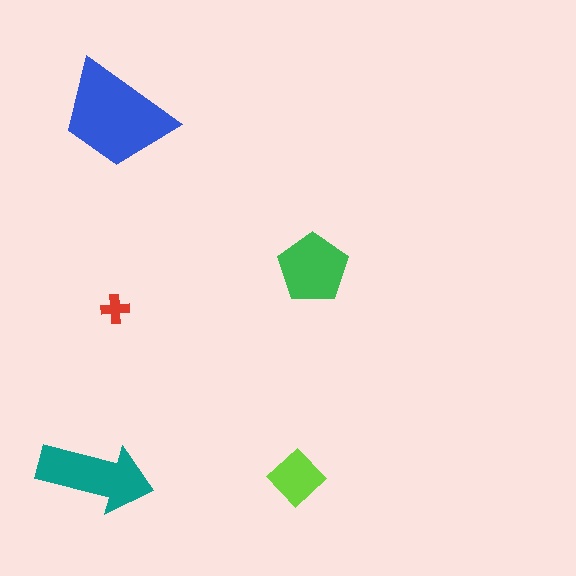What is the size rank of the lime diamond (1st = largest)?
4th.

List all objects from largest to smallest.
The blue trapezoid, the teal arrow, the green pentagon, the lime diamond, the red cross.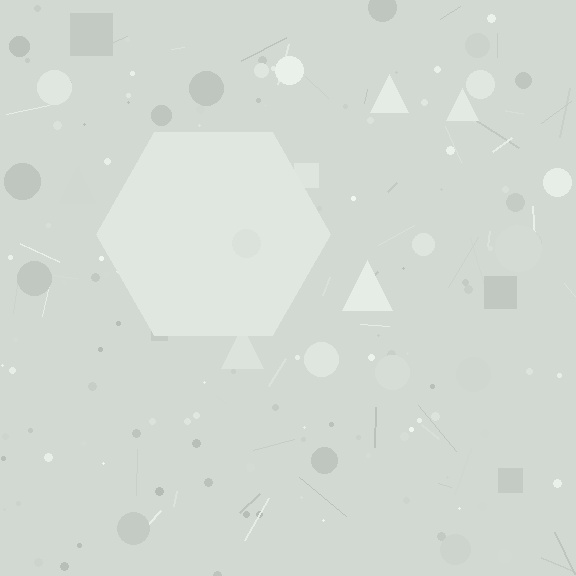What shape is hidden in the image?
A hexagon is hidden in the image.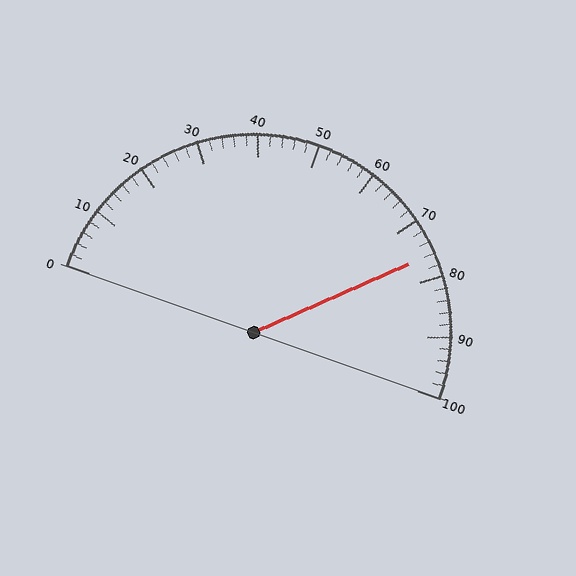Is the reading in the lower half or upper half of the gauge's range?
The reading is in the upper half of the range (0 to 100).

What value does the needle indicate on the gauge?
The needle indicates approximately 76.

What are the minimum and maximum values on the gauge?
The gauge ranges from 0 to 100.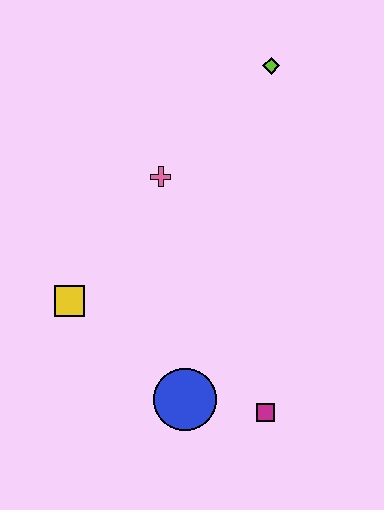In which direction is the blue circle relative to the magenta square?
The blue circle is to the left of the magenta square.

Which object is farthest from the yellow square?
The lime diamond is farthest from the yellow square.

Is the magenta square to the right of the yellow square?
Yes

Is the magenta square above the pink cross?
No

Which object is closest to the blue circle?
The magenta square is closest to the blue circle.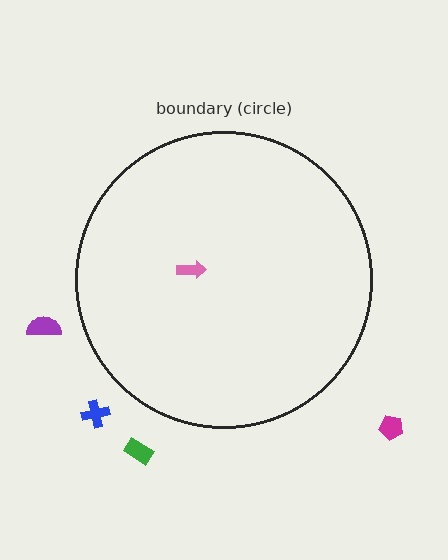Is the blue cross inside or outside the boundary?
Outside.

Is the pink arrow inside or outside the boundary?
Inside.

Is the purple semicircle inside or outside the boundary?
Outside.